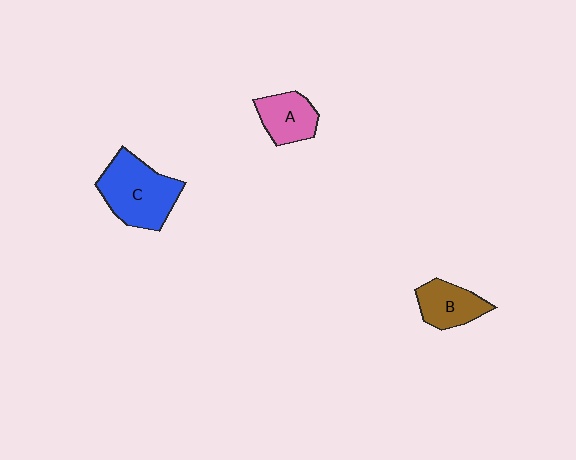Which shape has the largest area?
Shape C (blue).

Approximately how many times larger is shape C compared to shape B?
Approximately 1.7 times.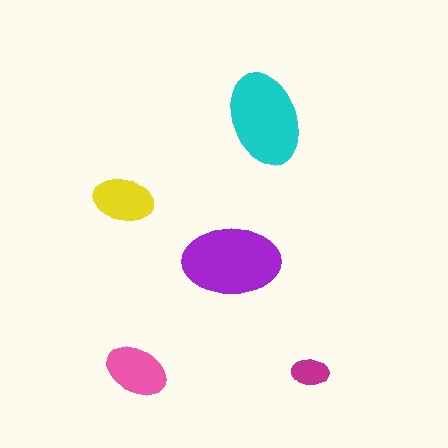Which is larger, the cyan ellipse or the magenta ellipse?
The cyan one.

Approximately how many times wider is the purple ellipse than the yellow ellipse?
About 1.5 times wider.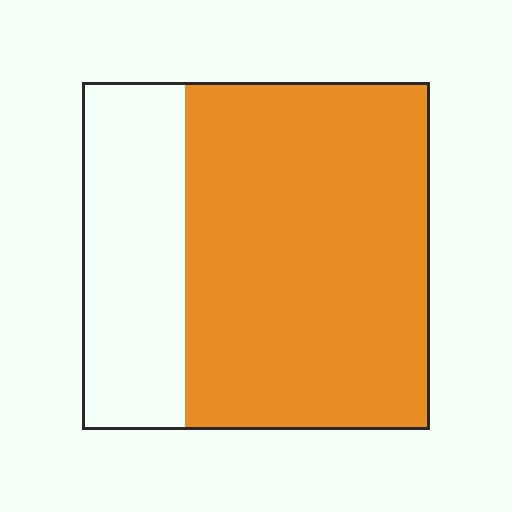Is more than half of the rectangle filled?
Yes.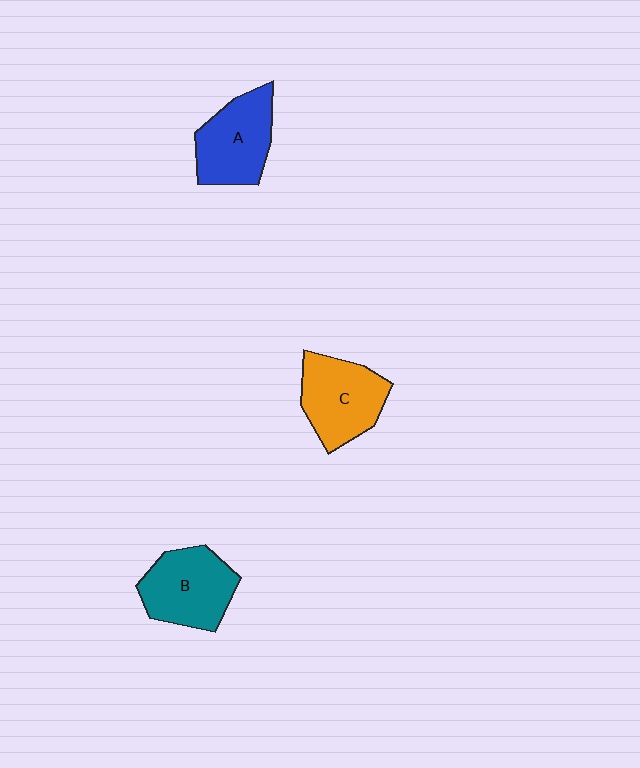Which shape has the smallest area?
Shape A (blue).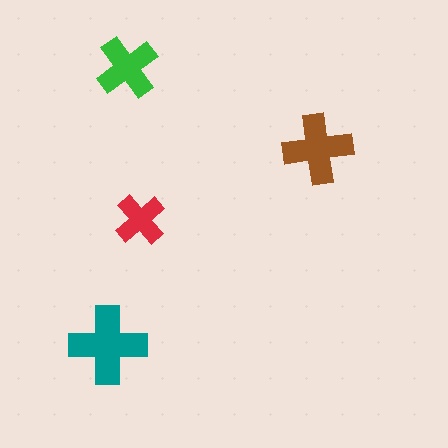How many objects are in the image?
There are 4 objects in the image.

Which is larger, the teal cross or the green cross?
The teal one.